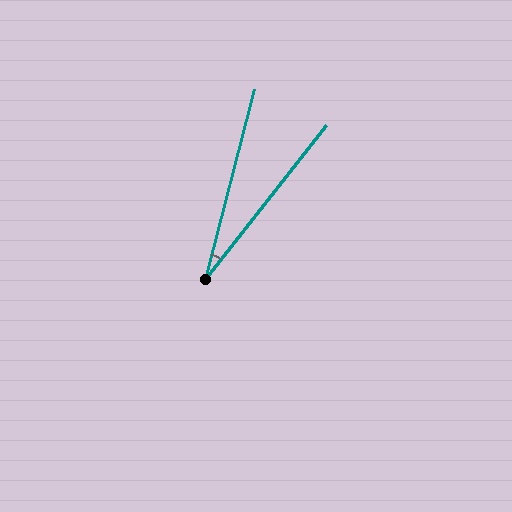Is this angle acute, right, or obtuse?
It is acute.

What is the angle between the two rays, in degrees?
Approximately 24 degrees.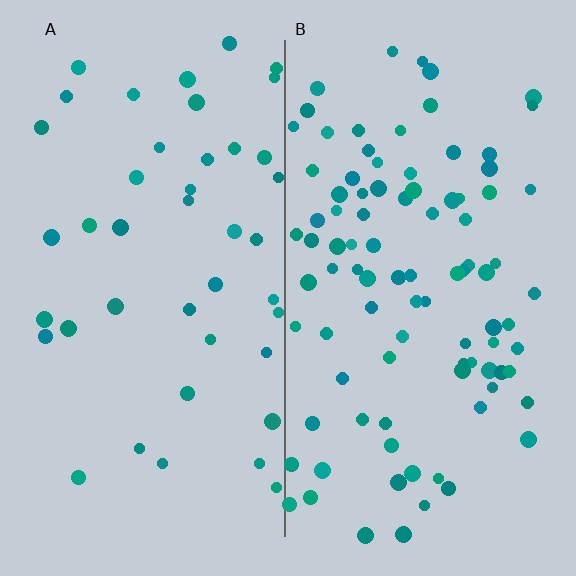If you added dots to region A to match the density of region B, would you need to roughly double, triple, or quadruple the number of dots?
Approximately double.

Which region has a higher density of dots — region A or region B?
B (the right).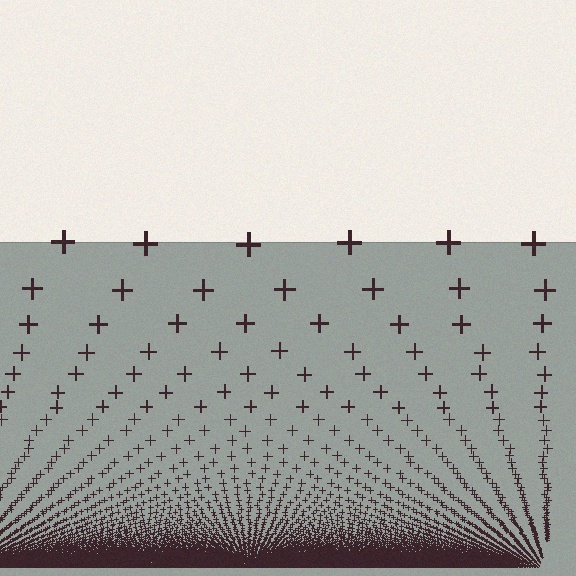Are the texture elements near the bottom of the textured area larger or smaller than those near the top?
Smaller. The gradient is inverted — elements near the bottom are smaller and denser.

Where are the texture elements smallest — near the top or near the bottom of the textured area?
Near the bottom.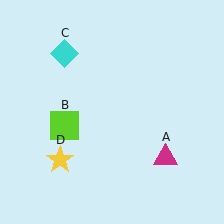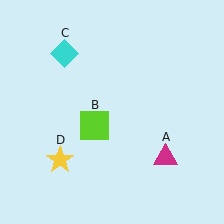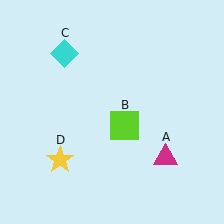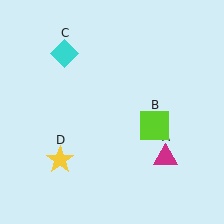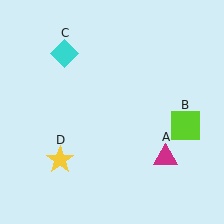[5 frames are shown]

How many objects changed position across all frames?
1 object changed position: lime square (object B).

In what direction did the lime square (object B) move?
The lime square (object B) moved right.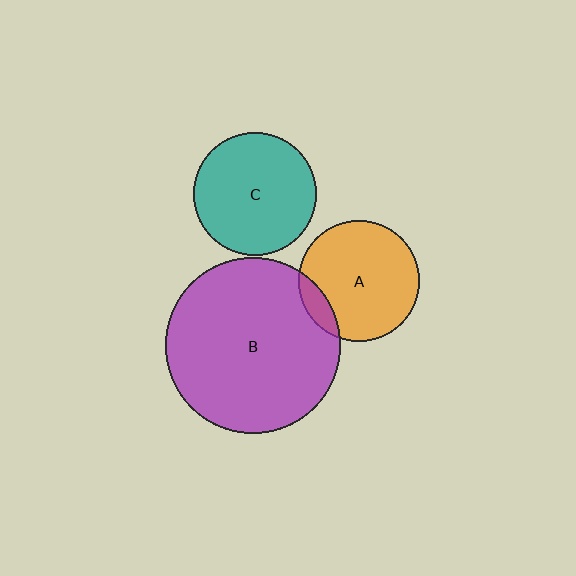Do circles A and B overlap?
Yes.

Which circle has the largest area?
Circle B (purple).